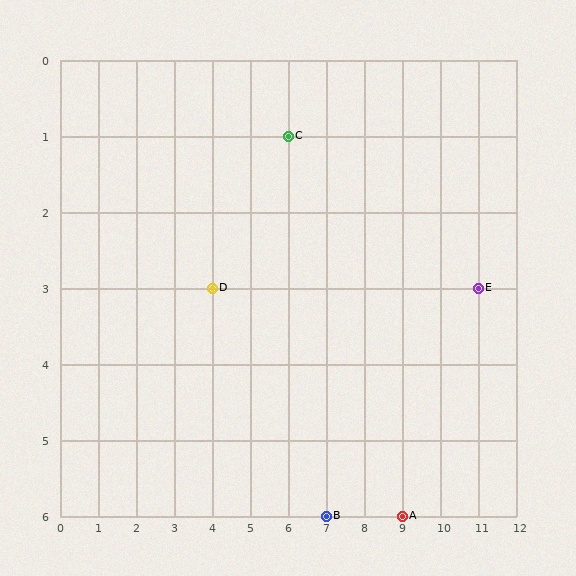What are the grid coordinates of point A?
Point A is at grid coordinates (9, 6).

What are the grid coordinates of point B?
Point B is at grid coordinates (7, 6).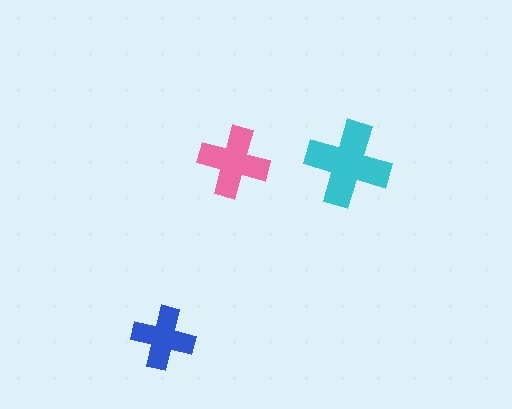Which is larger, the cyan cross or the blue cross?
The cyan one.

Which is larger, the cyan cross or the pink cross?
The cyan one.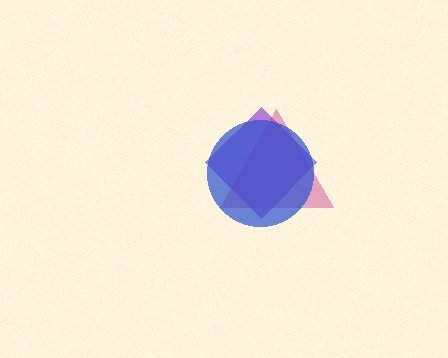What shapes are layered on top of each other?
The layered shapes are: a purple diamond, a magenta triangle, a blue circle.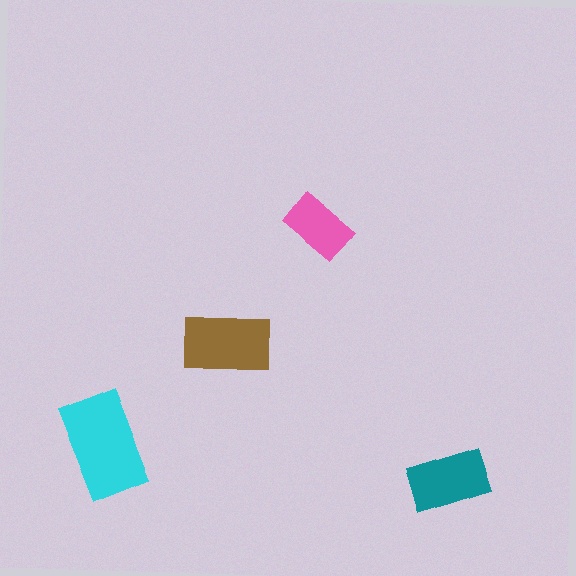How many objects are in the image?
There are 4 objects in the image.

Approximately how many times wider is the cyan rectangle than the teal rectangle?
About 1.5 times wider.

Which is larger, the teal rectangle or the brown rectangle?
The brown one.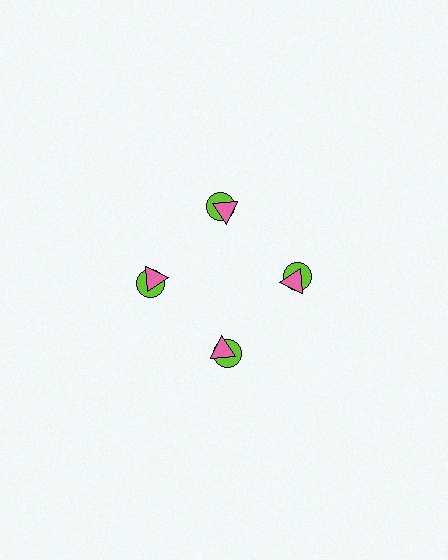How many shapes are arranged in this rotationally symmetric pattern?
There are 8 shapes, arranged in 4 groups of 2.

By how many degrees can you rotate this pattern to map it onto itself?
The pattern maps onto itself every 90 degrees of rotation.